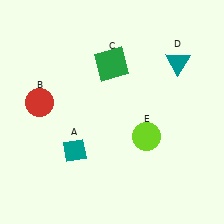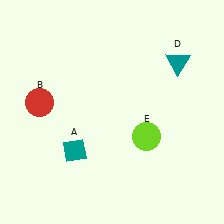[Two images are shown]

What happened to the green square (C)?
The green square (C) was removed in Image 2. It was in the top-left area of Image 1.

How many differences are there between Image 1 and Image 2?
There is 1 difference between the two images.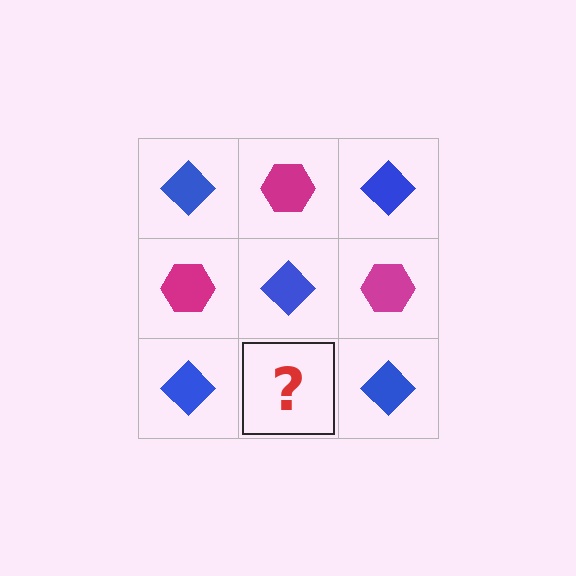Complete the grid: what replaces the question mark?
The question mark should be replaced with a magenta hexagon.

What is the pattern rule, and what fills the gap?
The rule is that it alternates blue diamond and magenta hexagon in a checkerboard pattern. The gap should be filled with a magenta hexagon.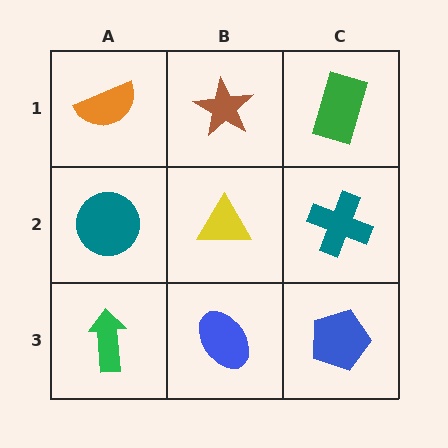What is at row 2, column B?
A yellow triangle.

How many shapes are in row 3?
3 shapes.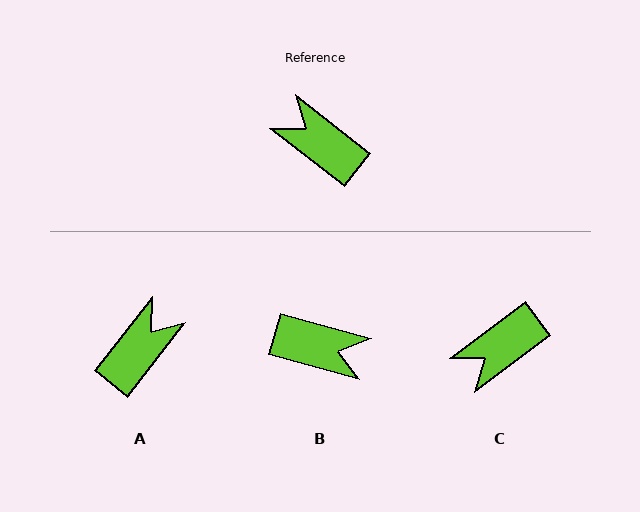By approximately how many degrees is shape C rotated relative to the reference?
Approximately 75 degrees counter-clockwise.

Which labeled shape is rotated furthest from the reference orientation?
B, about 157 degrees away.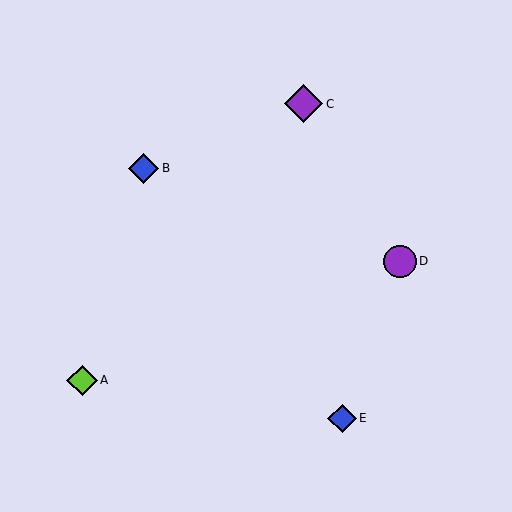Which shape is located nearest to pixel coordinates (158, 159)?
The blue diamond (labeled B) at (144, 168) is nearest to that location.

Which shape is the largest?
The purple diamond (labeled C) is the largest.